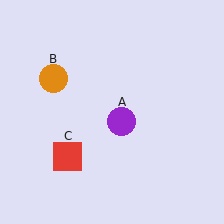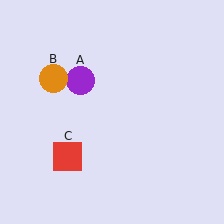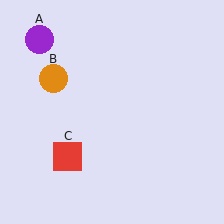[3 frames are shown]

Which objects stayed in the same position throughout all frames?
Orange circle (object B) and red square (object C) remained stationary.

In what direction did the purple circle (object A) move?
The purple circle (object A) moved up and to the left.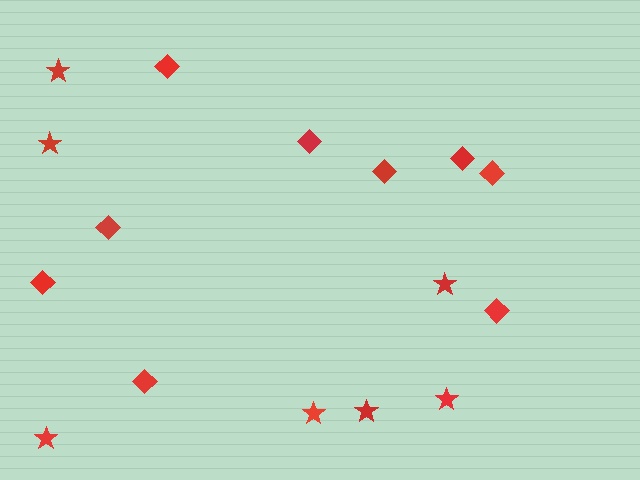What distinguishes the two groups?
There are 2 groups: one group of diamonds (9) and one group of stars (7).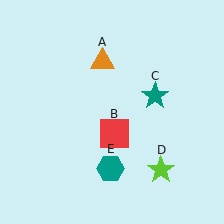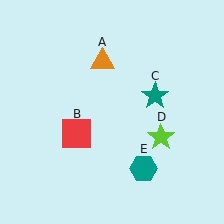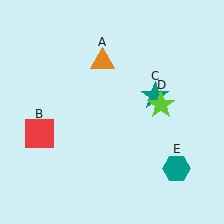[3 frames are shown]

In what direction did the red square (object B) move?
The red square (object B) moved left.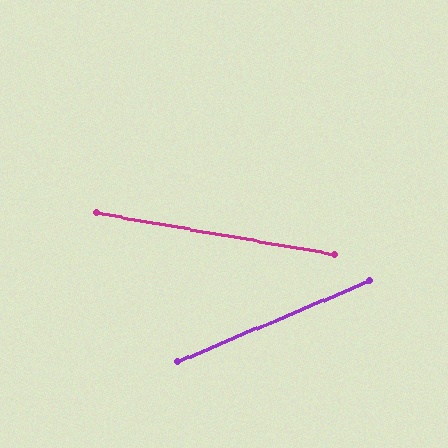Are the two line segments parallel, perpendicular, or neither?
Neither parallel nor perpendicular — they differ by about 33°.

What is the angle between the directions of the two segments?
Approximately 33 degrees.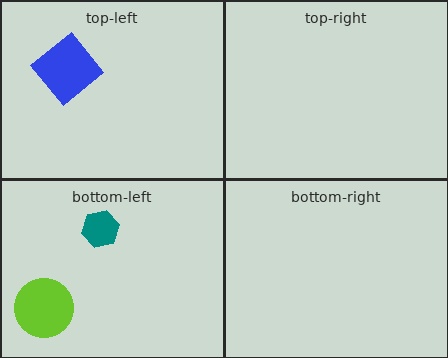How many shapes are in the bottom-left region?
2.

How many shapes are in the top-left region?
1.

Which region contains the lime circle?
The bottom-left region.